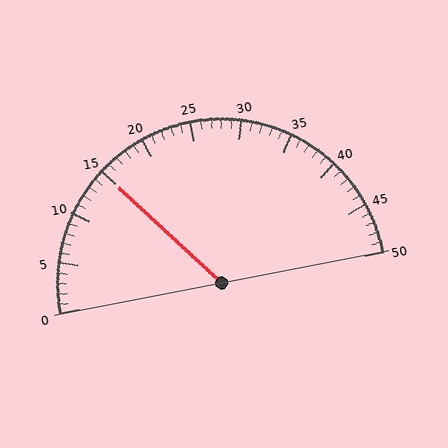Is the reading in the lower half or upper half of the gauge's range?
The reading is in the lower half of the range (0 to 50).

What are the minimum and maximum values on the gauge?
The gauge ranges from 0 to 50.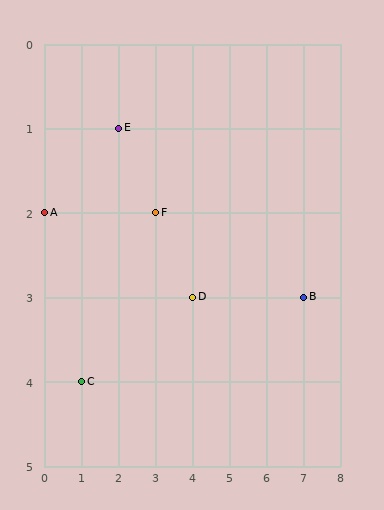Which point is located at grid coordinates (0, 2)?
Point A is at (0, 2).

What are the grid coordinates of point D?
Point D is at grid coordinates (4, 3).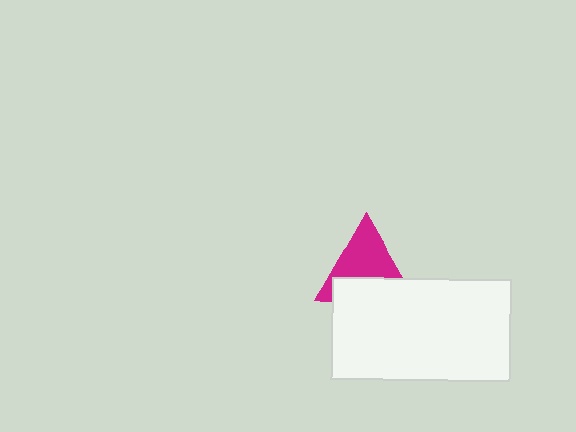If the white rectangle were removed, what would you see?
You would see the complete magenta triangle.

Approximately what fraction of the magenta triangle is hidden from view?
Roughly 43% of the magenta triangle is hidden behind the white rectangle.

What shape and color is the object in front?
The object in front is a white rectangle.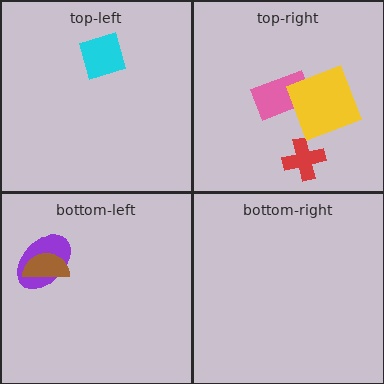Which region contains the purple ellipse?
The bottom-left region.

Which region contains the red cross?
The top-right region.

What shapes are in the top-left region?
The cyan diamond.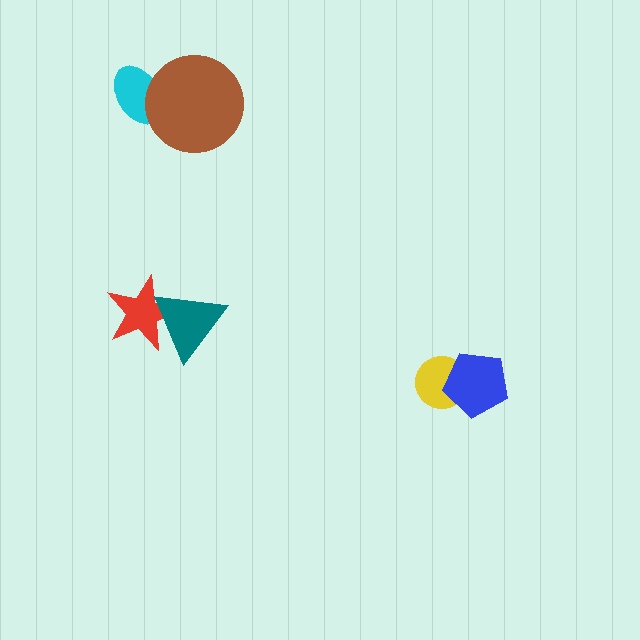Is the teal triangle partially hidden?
No, no other shape covers it.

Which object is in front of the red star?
The teal triangle is in front of the red star.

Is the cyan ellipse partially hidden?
Yes, it is partially covered by another shape.